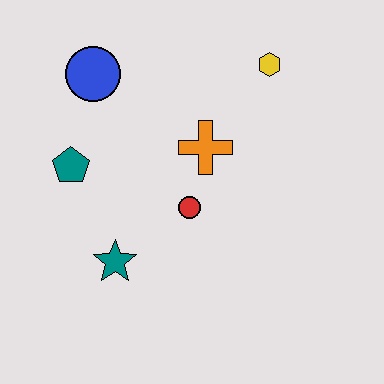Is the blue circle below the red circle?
No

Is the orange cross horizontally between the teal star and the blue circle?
No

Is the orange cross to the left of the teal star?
No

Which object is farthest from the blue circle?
The teal star is farthest from the blue circle.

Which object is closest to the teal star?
The red circle is closest to the teal star.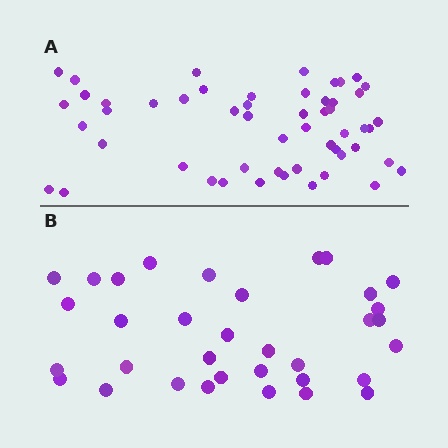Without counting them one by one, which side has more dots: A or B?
Region A (the top region) has more dots.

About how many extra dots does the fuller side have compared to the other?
Region A has approximately 20 more dots than region B.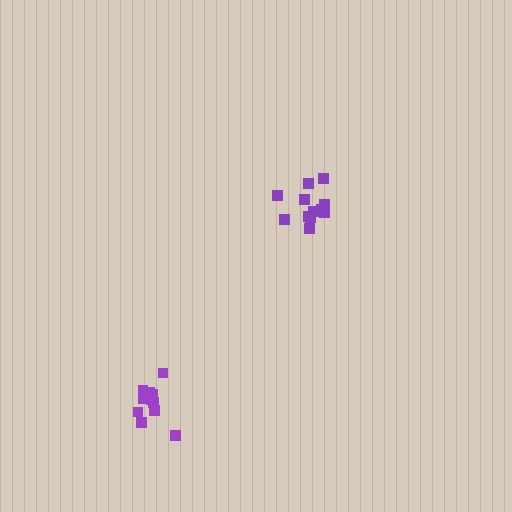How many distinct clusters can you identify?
There are 2 distinct clusters.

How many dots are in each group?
Group 1: 12 dots, Group 2: 12 dots (24 total).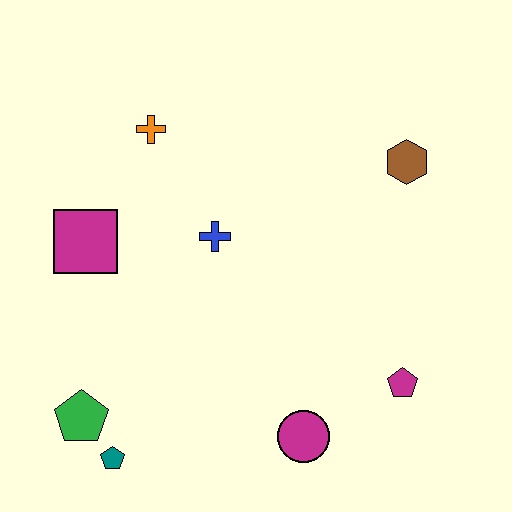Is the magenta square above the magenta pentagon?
Yes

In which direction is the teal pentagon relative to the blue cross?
The teal pentagon is below the blue cross.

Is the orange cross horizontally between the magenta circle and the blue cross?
No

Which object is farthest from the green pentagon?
The brown hexagon is farthest from the green pentagon.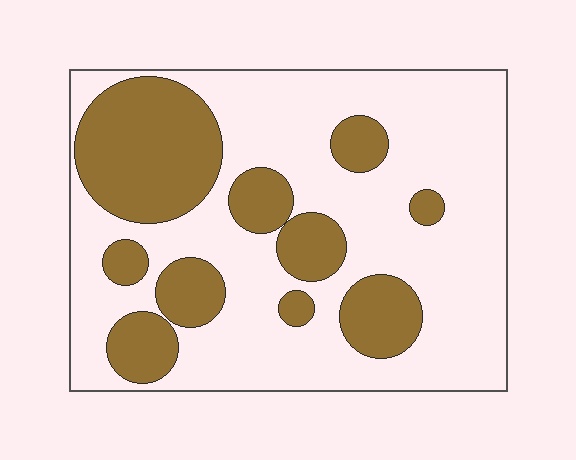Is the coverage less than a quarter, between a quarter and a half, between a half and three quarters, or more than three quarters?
Between a quarter and a half.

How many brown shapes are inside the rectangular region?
10.